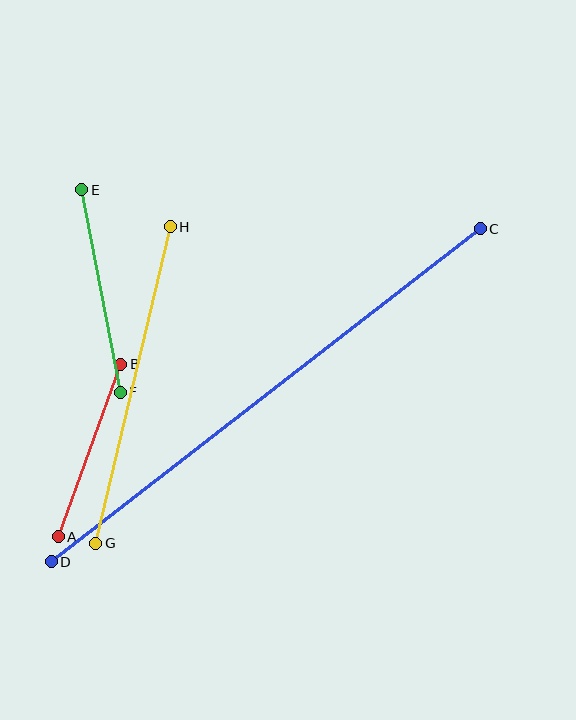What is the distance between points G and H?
The distance is approximately 325 pixels.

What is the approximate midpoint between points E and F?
The midpoint is at approximately (101, 291) pixels.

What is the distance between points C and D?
The distance is approximately 543 pixels.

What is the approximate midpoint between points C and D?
The midpoint is at approximately (266, 395) pixels.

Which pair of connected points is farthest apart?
Points C and D are farthest apart.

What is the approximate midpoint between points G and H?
The midpoint is at approximately (133, 385) pixels.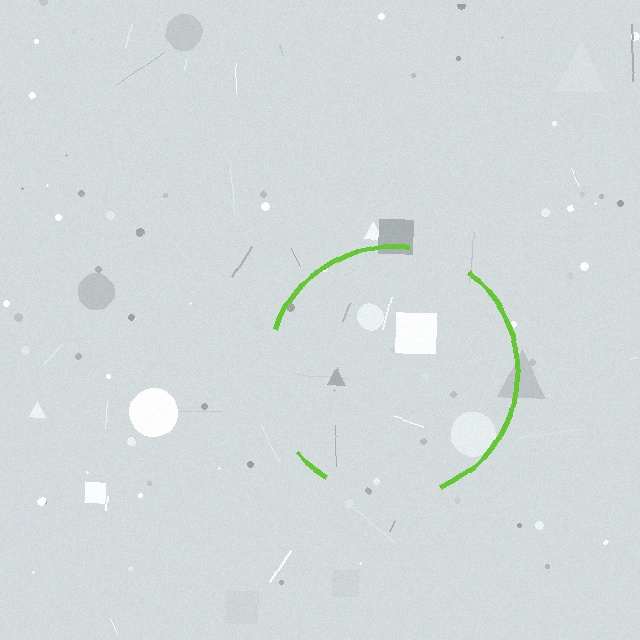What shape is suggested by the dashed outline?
The dashed outline suggests a circle.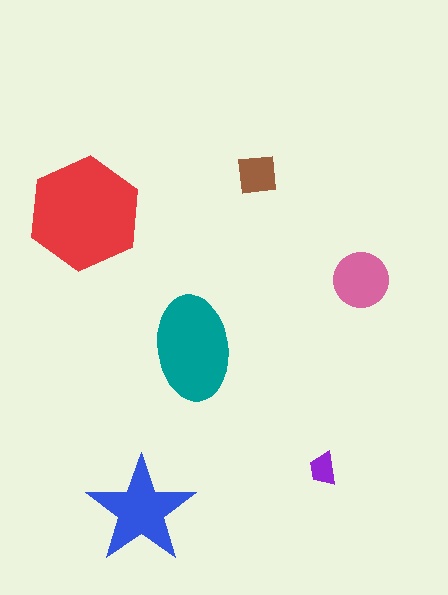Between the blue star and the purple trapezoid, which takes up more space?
The blue star.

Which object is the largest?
The red hexagon.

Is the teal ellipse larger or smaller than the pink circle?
Larger.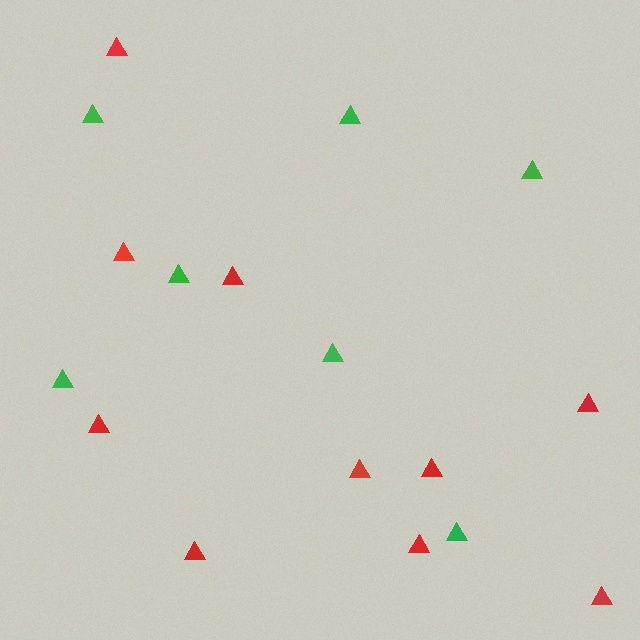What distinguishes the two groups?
There are 2 groups: one group of green triangles (7) and one group of red triangles (10).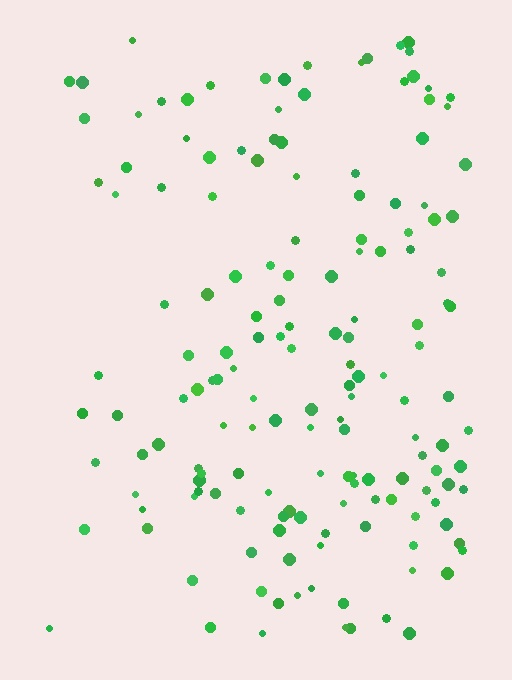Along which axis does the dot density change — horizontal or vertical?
Horizontal.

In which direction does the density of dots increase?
From left to right, with the right side densest.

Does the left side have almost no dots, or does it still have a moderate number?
Still a moderate number, just noticeably fewer than the right.